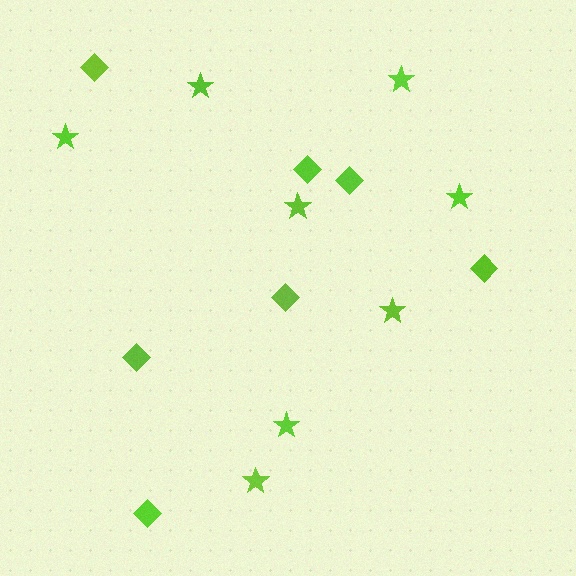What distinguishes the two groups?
There are 2 groups: one group of stars (8) and one group of diamonds (7).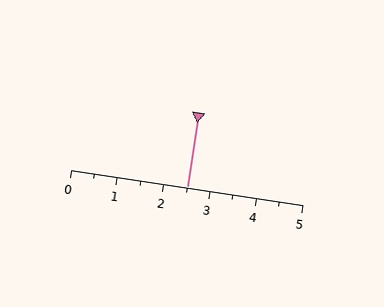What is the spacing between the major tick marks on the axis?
The major ticks are spaced 1 apart.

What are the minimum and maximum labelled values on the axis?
The axis runs from 0 to 5.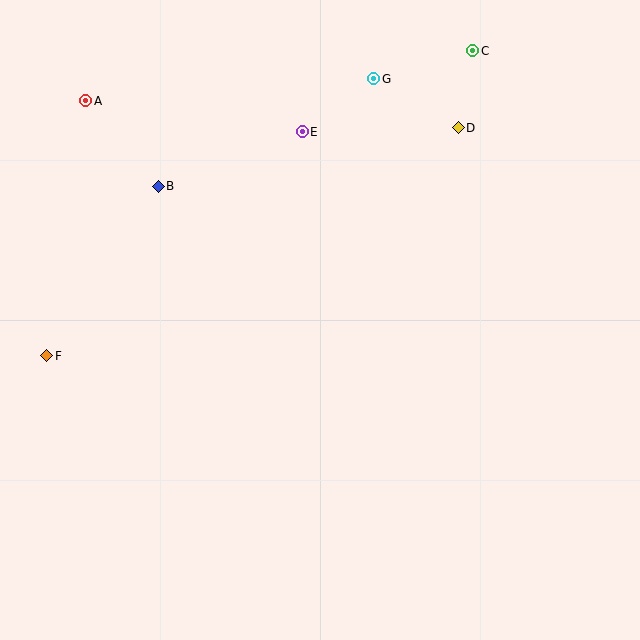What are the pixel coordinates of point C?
Point C is at (473, 51).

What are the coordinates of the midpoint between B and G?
The midpoint between B and G is at (266, 132).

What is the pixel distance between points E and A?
The distance between E and A is 219 pixels.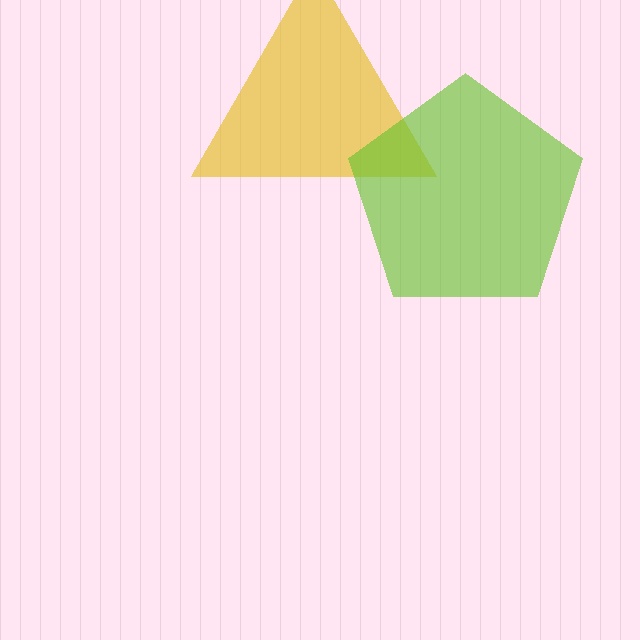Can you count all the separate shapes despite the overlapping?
Yes, there are 2 separate shapes.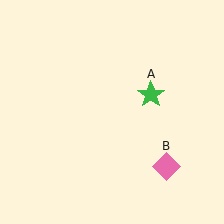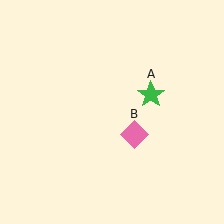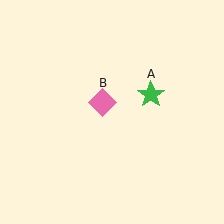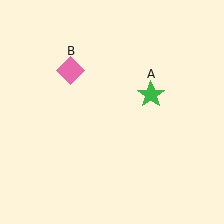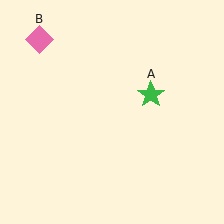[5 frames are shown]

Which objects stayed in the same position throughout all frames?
Green star (object A) remained stationary.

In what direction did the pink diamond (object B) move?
The pink diamond (object B) moved up and to the left.